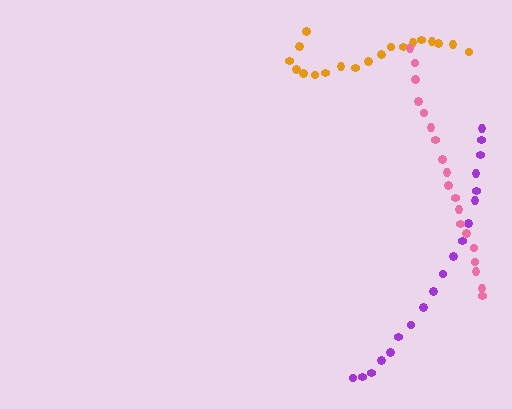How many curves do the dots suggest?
There are 3 distinct paths.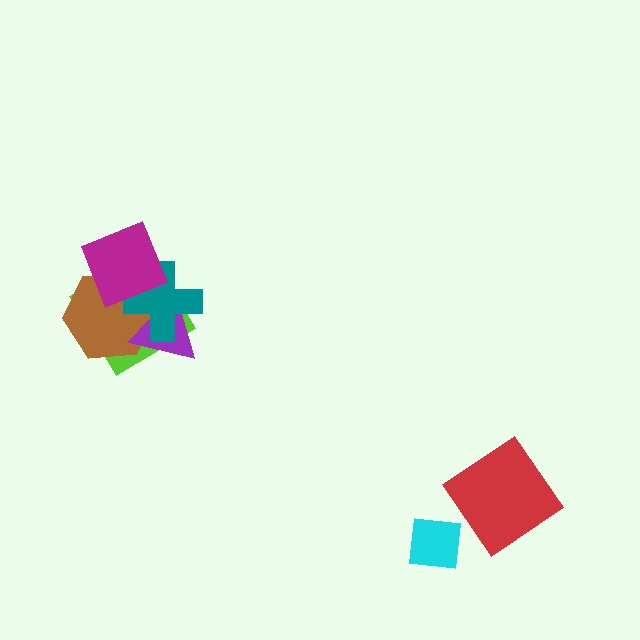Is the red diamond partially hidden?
No, no other shape covers it.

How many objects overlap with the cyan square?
0 objects overlap with the cyan square.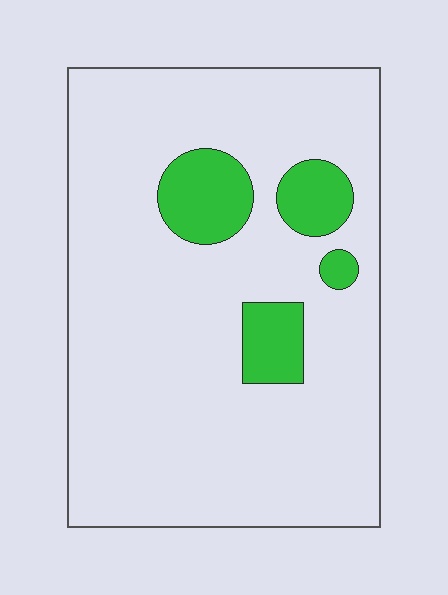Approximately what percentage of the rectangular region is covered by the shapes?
Approximately 15%.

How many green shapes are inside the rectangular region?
4.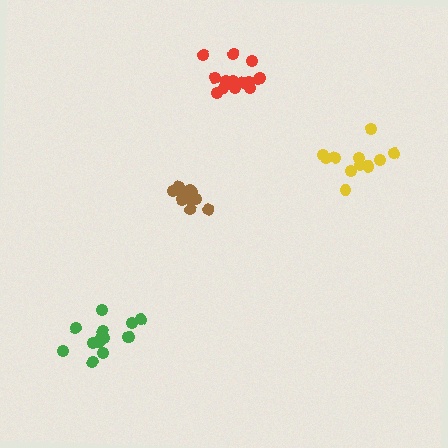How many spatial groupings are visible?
There are 4 spatial groupings.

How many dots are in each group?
Group 1: 11 dots, Group 2: 12 dots, Group 3: 14 dots, Group 4: 15 dots (52 total).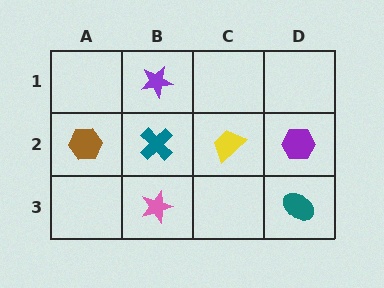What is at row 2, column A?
A brown hexagon.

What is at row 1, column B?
A purple star.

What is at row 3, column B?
A pink star.